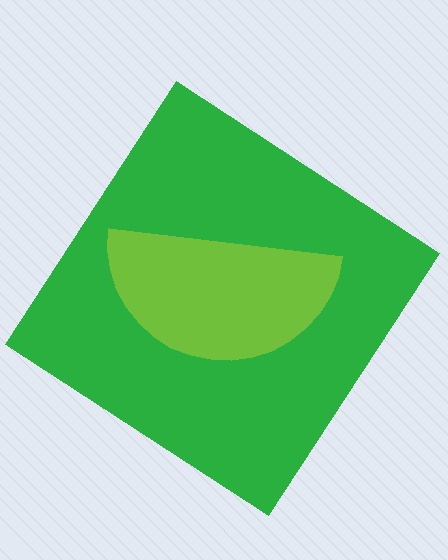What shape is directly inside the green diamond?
The lime semicircle.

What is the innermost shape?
The lime semicircle.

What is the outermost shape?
The green diamond.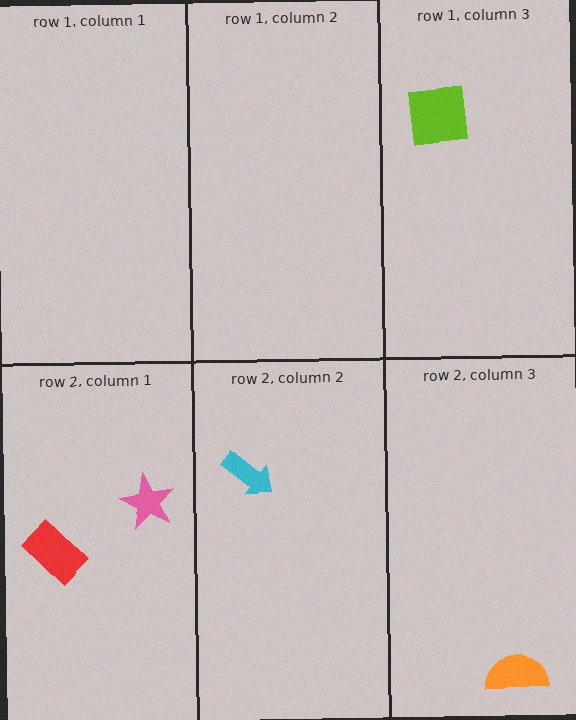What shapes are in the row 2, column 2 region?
The cyan arrow.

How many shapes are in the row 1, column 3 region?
1.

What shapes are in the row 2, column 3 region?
The orange semicircle.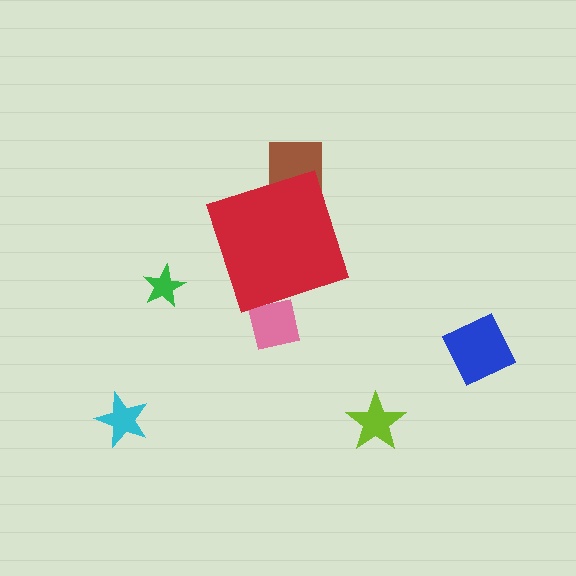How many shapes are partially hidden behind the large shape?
2 shapes are partially hidden.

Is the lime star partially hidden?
No, the lime star is fully visible.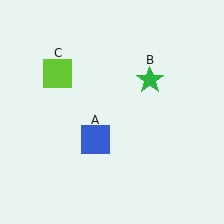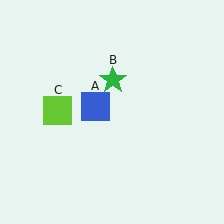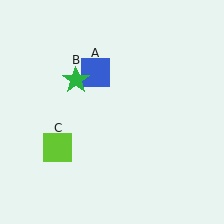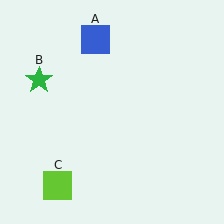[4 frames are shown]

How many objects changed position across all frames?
3 objects changed position: blue square (object A), green star (object B), lime square (object C).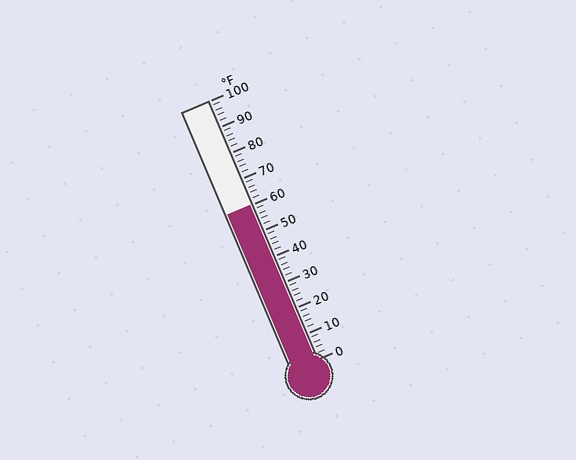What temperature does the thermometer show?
The thermometer shows approximately 60°F.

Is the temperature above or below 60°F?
The temperature is at 60°F.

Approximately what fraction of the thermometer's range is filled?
The thermometer is filled to approximately 60% of its range.